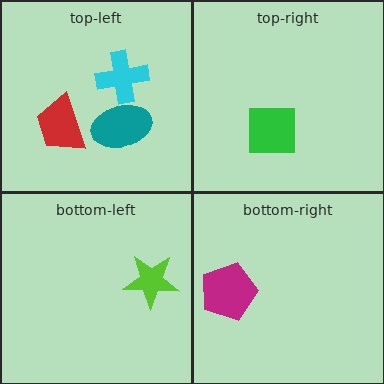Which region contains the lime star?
The bottom-left region.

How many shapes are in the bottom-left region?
1.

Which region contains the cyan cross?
The top-left region.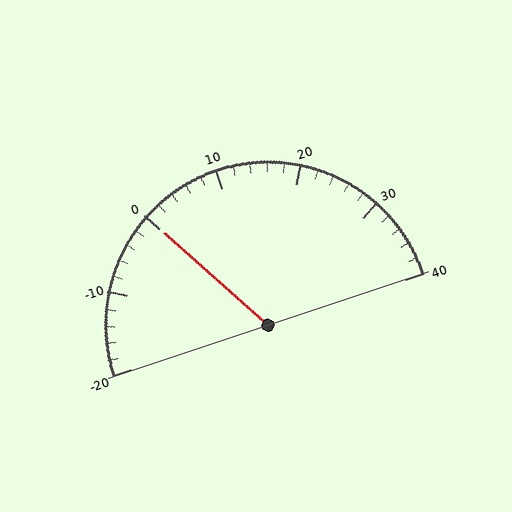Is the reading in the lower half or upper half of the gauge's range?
The reading is in the lower half of the range (-20 to 40).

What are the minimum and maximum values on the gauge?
The gauge ranges from -20 to 40.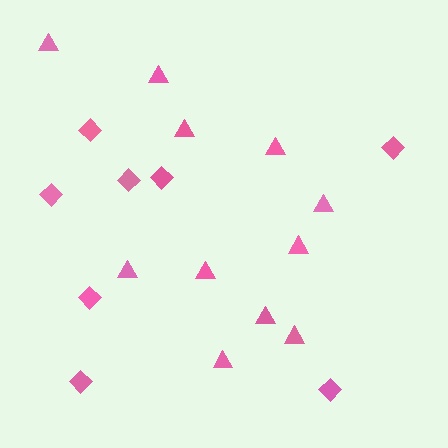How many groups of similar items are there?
There are 2 groups: one group of triangles (11) and one group of diamonds (8).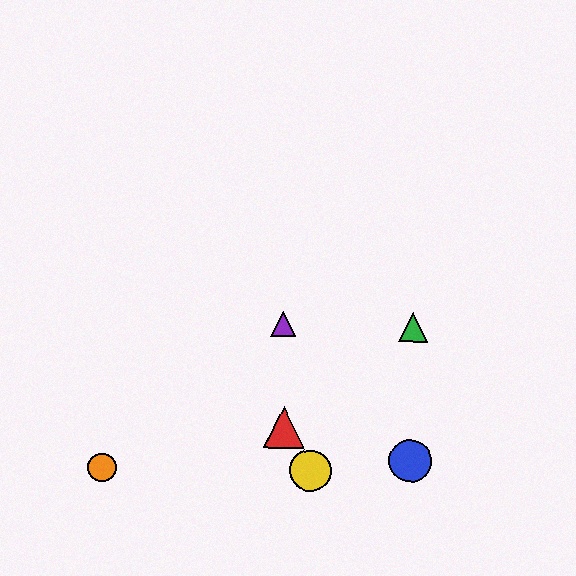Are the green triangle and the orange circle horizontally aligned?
No, the green triangle is at y≈328 and the orange circle is at y≈467.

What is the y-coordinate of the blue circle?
The blue circle is at y≈461.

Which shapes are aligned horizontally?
The green triangle, the purple triangle are aligned horizontally.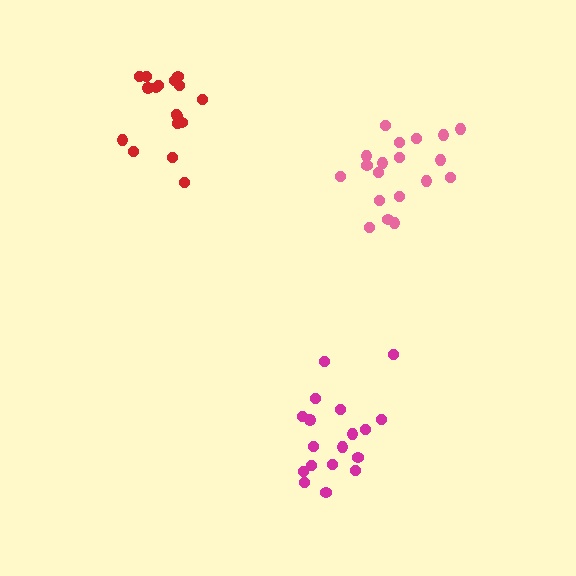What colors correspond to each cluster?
The clusters are colored: pink, red, magenta.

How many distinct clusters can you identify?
There are 3 distinct clusters.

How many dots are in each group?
Group 1: 19 dots, Group 2: 18 dots, Group 3: 18 dots (55 total).